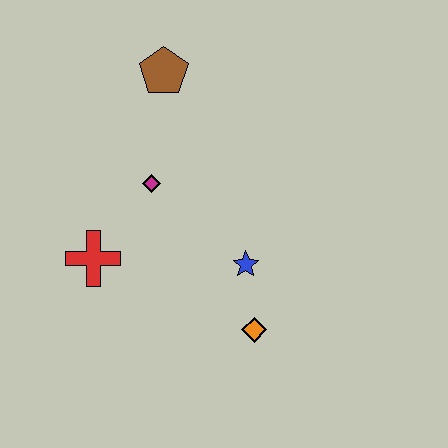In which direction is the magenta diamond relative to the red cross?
The magenta diamond is above the red cross.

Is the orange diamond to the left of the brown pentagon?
No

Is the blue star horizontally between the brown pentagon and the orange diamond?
Yes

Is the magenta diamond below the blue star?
No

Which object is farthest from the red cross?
The brown pentagon is farthest from the red cross.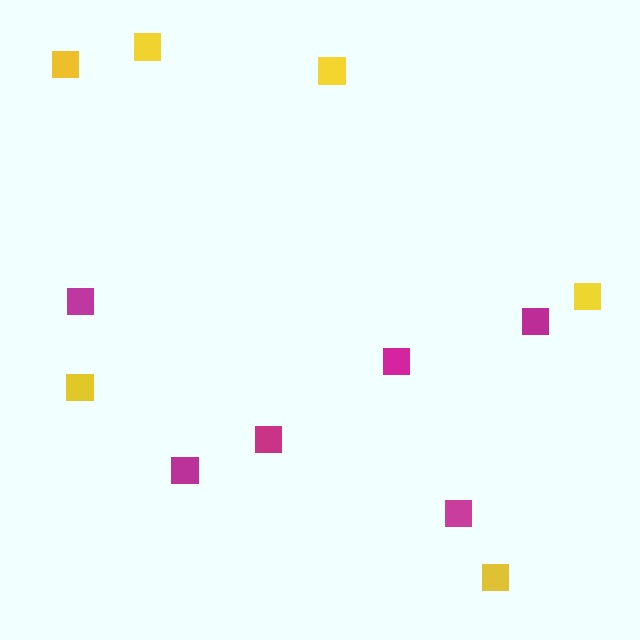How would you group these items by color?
There are 2 groups: one group of yellow squares (6) and one group of magenta squares (6).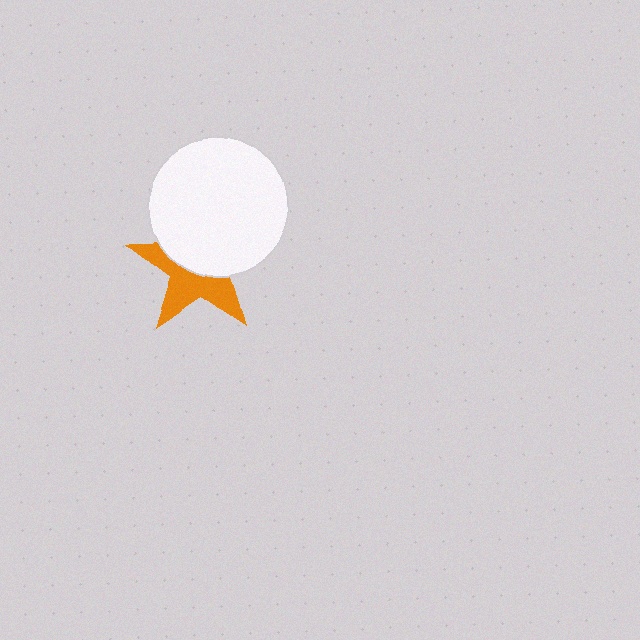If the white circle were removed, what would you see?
You would see the complete orange star.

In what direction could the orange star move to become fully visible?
The orange star could move down. That would shift it out from behind the white circle entirely.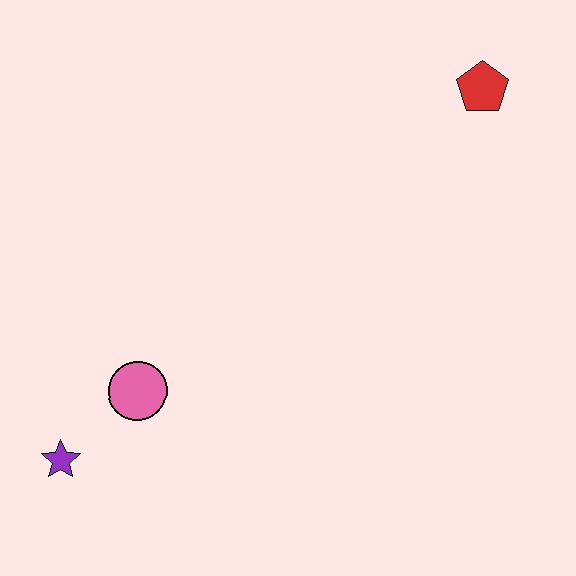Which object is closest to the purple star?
The pink circle is closest to the purple star.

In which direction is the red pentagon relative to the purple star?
The red pentagon is to the right of the purple star.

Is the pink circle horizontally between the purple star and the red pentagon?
Yes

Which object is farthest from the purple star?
The red pentagon is farthest from the purple star.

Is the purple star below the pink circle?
Yes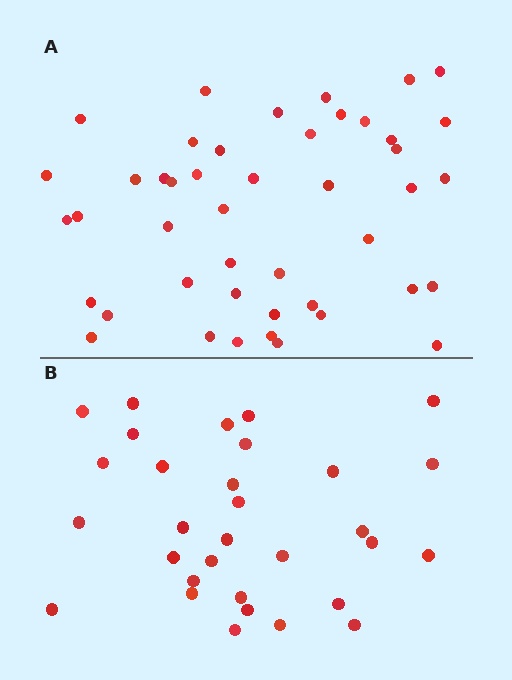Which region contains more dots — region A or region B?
Region A (the top region) has more dots.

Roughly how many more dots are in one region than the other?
Region A has approximately 15 more dots than region B.